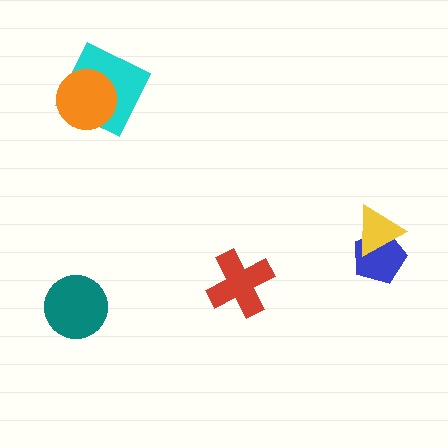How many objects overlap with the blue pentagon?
1 object overlaps with the blue pentagon.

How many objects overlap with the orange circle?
1 object overlaps with the orange circle.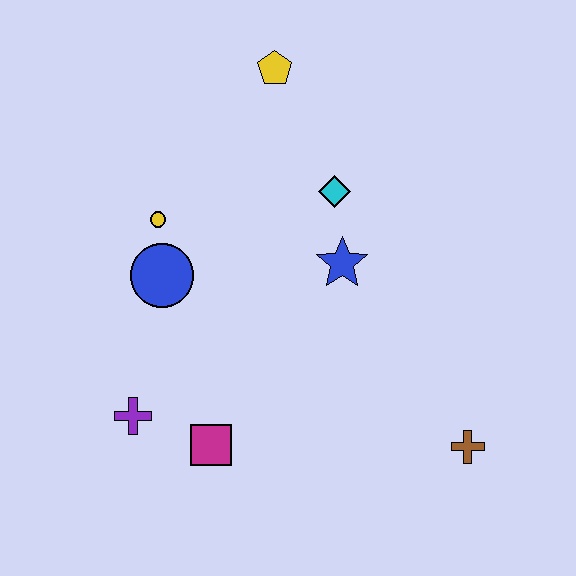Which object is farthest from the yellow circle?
The brown cross is farthest from the yellow circle.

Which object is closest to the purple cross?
The magenta square is closest to the purple cross.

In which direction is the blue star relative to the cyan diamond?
The blue star is below the cyan diamond.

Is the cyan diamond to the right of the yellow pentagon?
Yes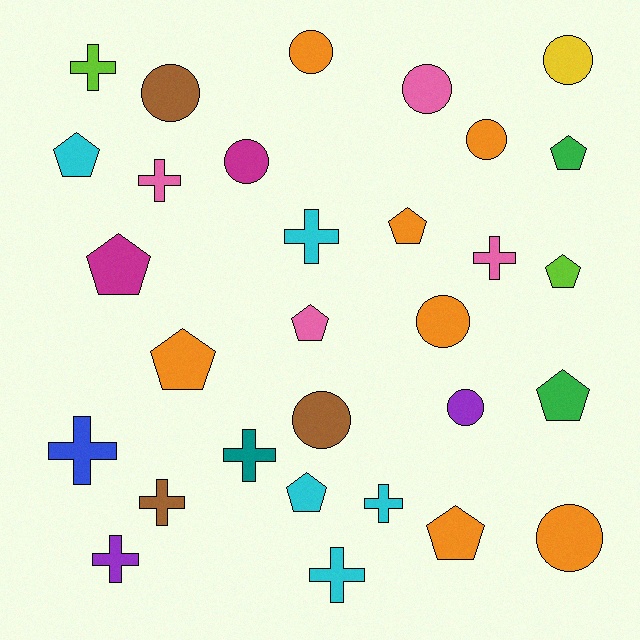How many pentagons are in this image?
There are 10 pentagons.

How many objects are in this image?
There are 30 objects.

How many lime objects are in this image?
There are 2 lime objects.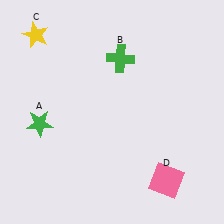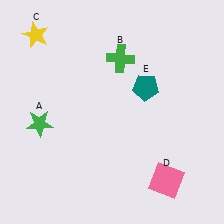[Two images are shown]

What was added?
A teal pentagon (E) was added in Image 2.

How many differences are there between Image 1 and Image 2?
There is 1 difference between the two images.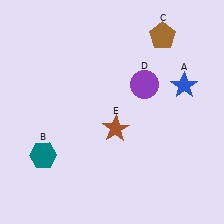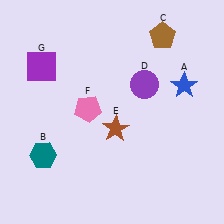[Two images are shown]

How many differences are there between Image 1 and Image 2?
There are 2 differences between the two images.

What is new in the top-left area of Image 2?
A pink pentagon (F) was added in the top-left area of Image 2.